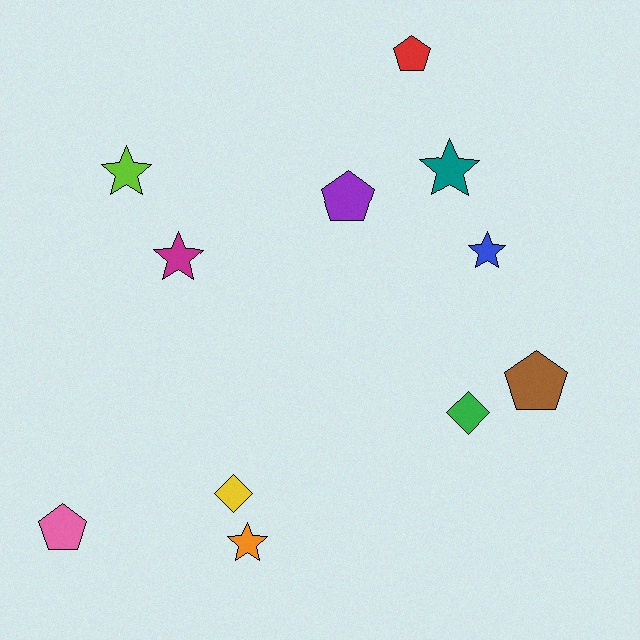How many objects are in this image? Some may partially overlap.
There are 11 objects.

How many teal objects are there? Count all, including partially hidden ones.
There is 1 teal object.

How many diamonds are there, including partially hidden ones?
There are 2 diamonds.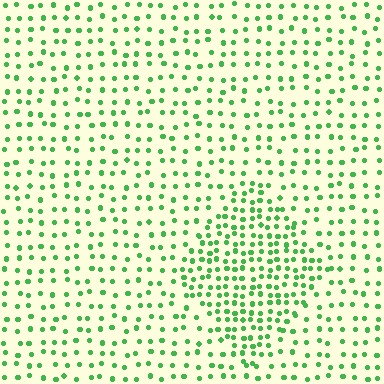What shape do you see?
I see a diamond.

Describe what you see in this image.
The image contains small green elements arranged at two different densities. A diamond-shaped region is visible where the elements are more densely packed than the surrounding area.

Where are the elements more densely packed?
The elements are more densely packed inside the diamond boundary.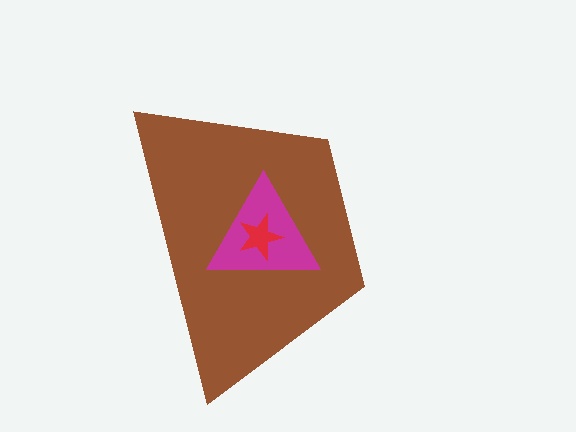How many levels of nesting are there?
3.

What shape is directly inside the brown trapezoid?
The magenta triangle.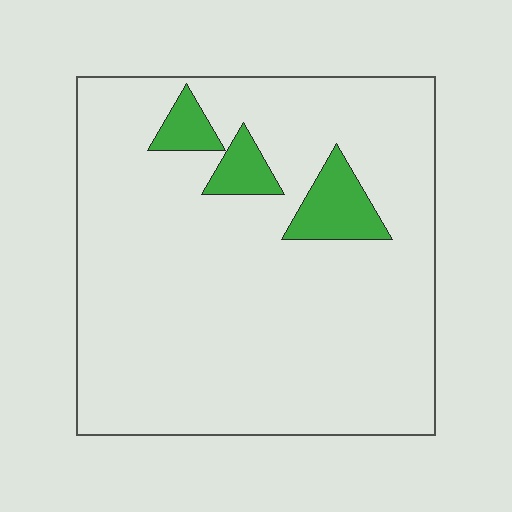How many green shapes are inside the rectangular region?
3.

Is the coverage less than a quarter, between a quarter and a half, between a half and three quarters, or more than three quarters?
Less than a quarter.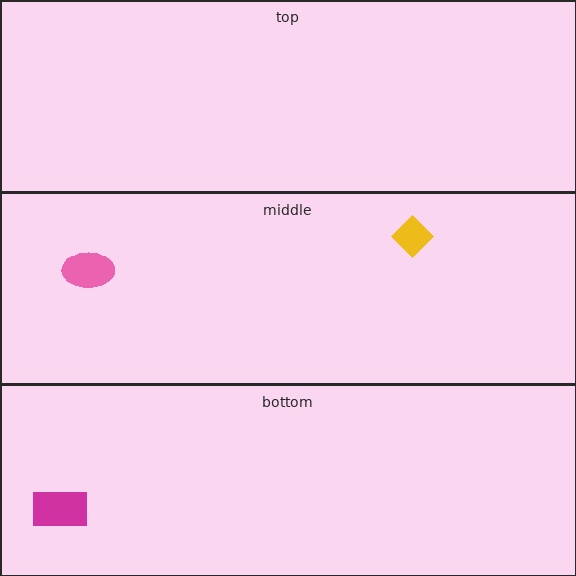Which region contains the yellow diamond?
The middle region.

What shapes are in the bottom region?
The magenta rectangle.